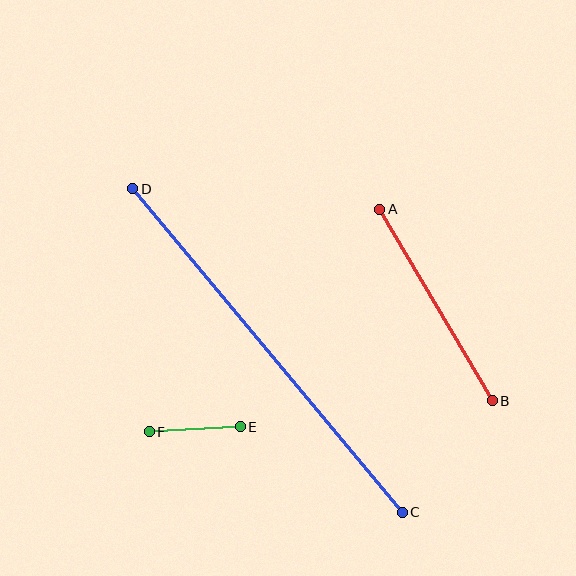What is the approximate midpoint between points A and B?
The midpoint is at approximately (436, 305) pixels.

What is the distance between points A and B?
The distance is approximately 222 pixels.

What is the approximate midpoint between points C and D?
The midpoint is at approximately (268, 350) pixels.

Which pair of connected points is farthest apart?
Points C and D are farthest apart.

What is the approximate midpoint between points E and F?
The midpoint is at approximately (195, 429) pixels.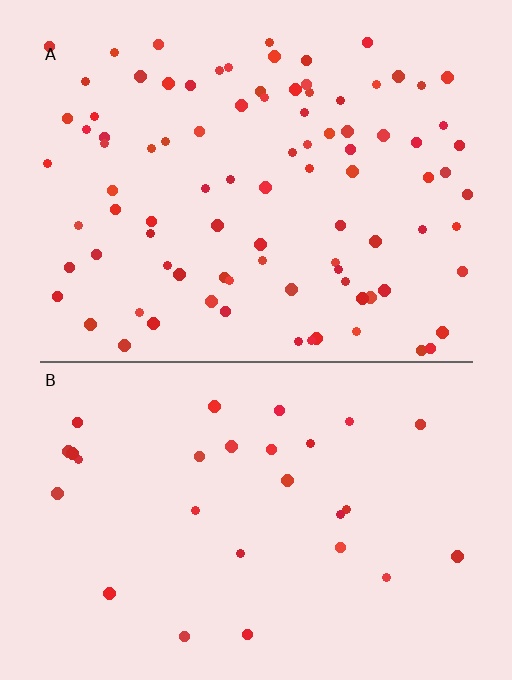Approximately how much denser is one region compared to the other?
Approximately 3.3× — region A over region B.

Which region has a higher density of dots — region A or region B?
A (the top).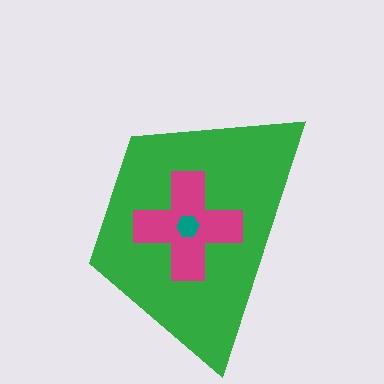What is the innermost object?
The teal hexagon.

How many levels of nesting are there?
3.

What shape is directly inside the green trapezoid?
The magenta cross.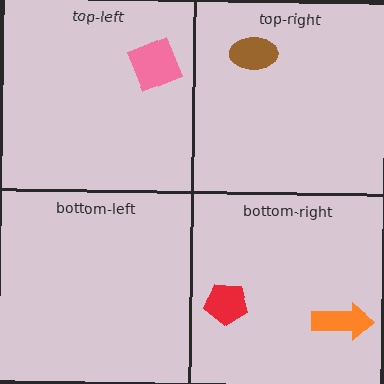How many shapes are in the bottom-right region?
2.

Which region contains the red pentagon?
The bottom-right region.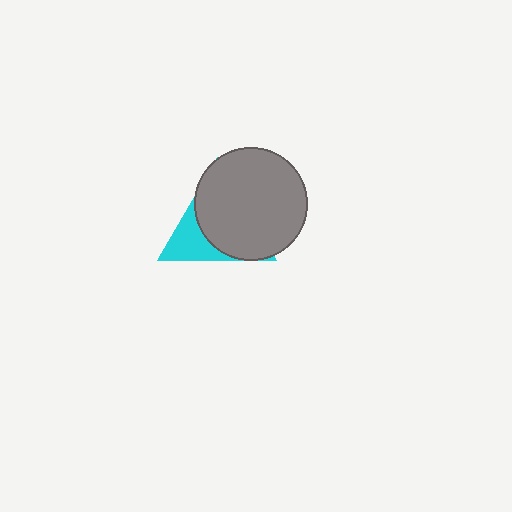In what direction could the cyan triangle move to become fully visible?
The cyan triangle could move left. That would shift it out from behind the gray circle entirely.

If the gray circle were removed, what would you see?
You would see the complete cyan triangle.